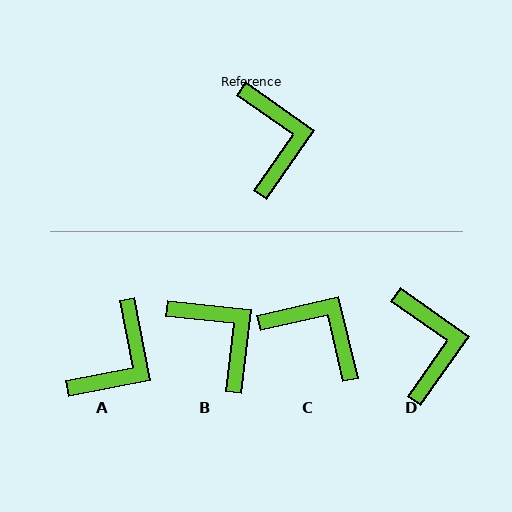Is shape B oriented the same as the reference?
No, it is off by about 29 degrees.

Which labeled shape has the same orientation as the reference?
D.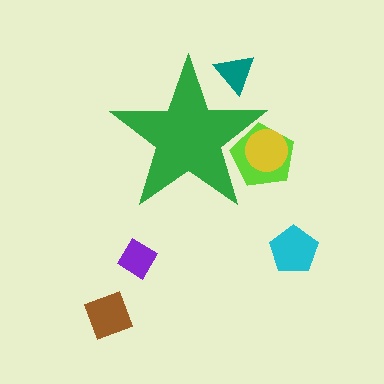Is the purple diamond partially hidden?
No, the purple diamond is fully visible.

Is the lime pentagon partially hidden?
Yes, the lime pentagon is partially hidden behind the green star.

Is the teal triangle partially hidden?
Yes, the teal triangle is partially hidden behind the green star.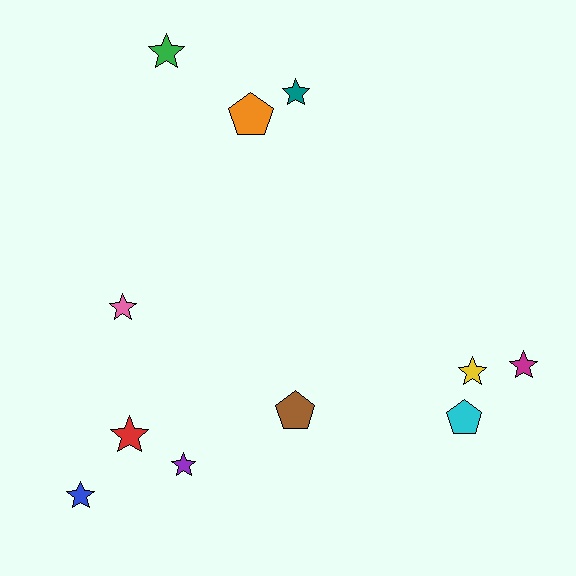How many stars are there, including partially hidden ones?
There are 8 stars.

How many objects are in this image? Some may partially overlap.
There are 11 objects.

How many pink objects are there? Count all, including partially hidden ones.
There is 1 pink object.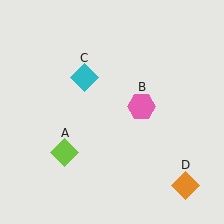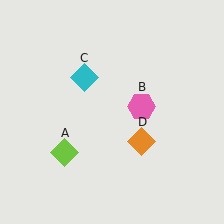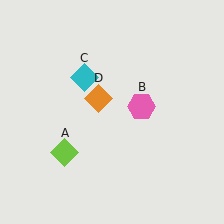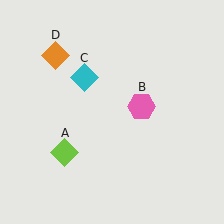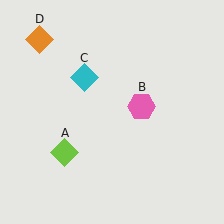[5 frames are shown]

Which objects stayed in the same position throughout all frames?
Lime diamond (object A) and pink hexagon (object B) and cyan diamond (object C) remained stationary.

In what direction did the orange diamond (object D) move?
The orange diamond (object D) moved up and to the left.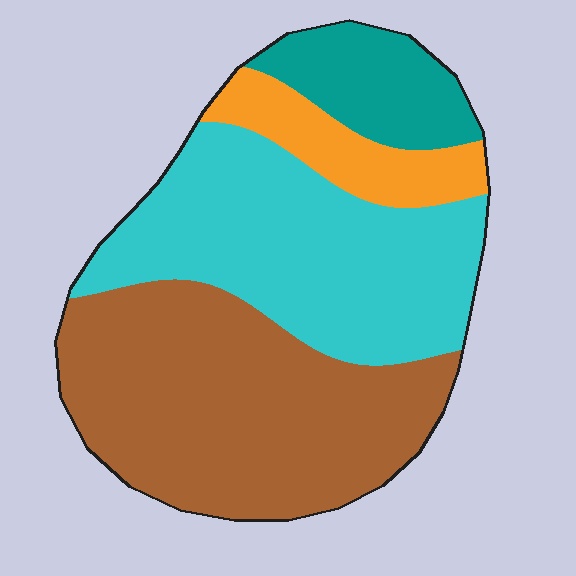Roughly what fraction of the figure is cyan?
Cyan takes up between a third and a half of the figure.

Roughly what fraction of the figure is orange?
Orange takes up about one tenth (1/10) of the figure.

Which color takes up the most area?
Brown, at roughly 40%.